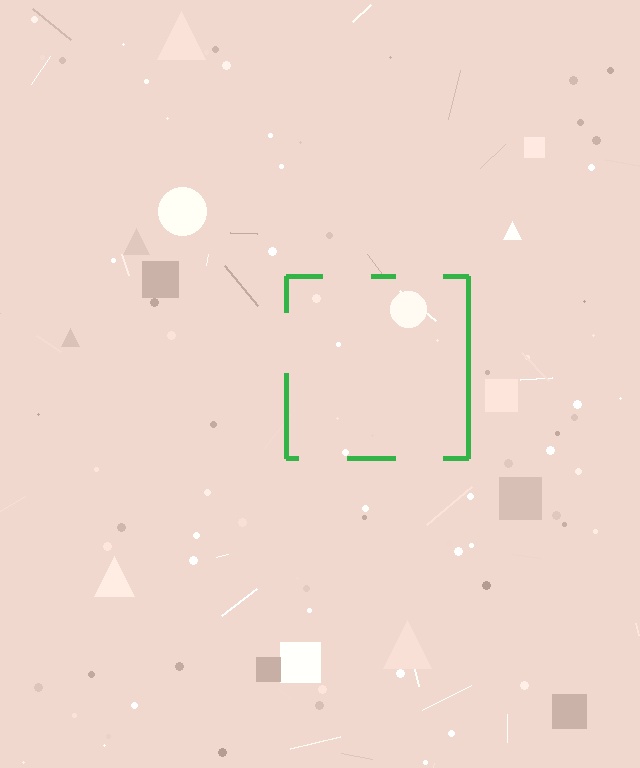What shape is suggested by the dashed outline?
The dashed outline suggests a square.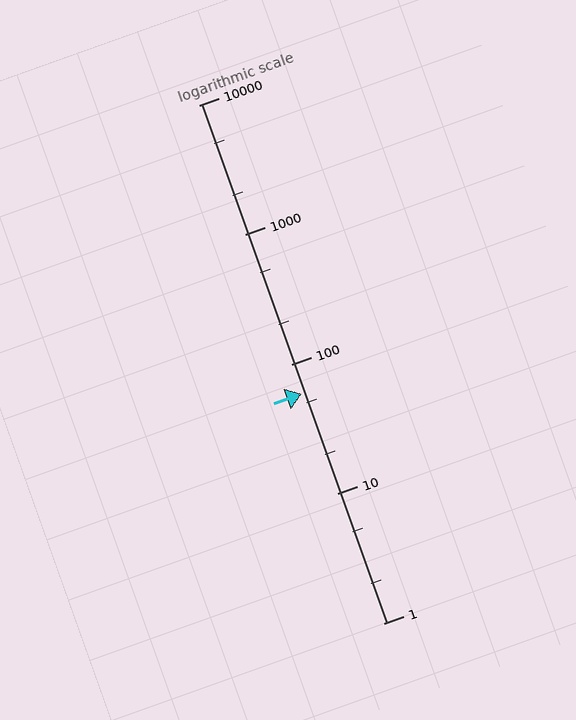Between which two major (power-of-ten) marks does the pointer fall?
The pointer is between 10 and 100.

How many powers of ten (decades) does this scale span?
The scale spans 4 decades, from 1 to 10000.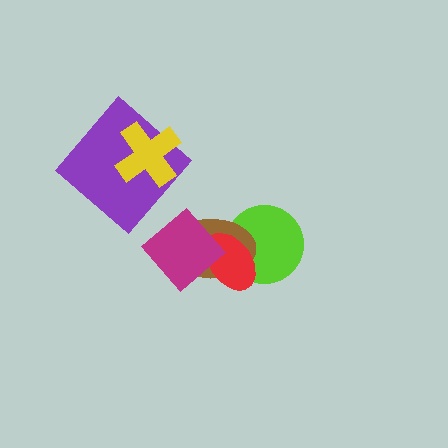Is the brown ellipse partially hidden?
Yes, it is partially covered by another shape.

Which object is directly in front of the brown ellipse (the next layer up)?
The red ellipse is directly in front of the brown ellipse.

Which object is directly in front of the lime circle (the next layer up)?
The brown ellipse is directly in front of the lime circle.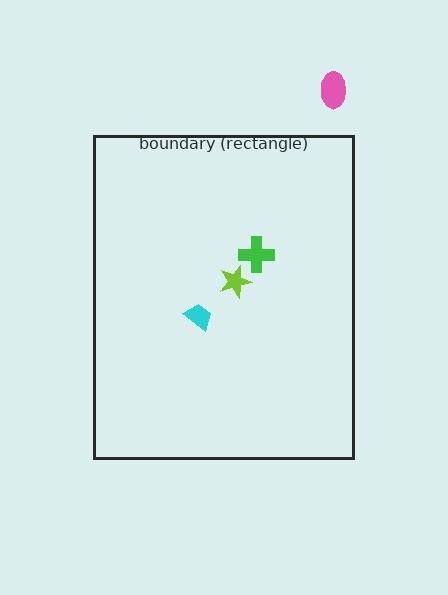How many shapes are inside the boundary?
3 inside, 1 outside.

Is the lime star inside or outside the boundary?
Inside.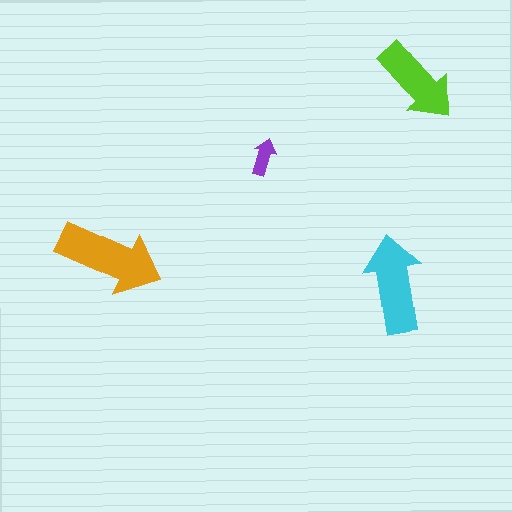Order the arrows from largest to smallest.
the orange one, the cyan one, the lime one, the purple one.